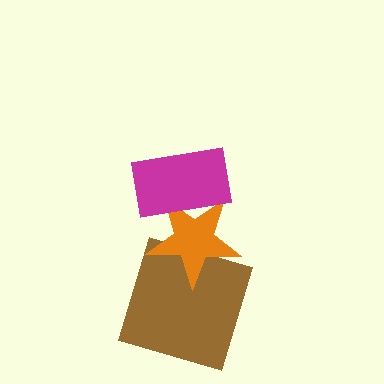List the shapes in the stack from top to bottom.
From top to bottom: the magenta rectangle, the orange star, the brown square.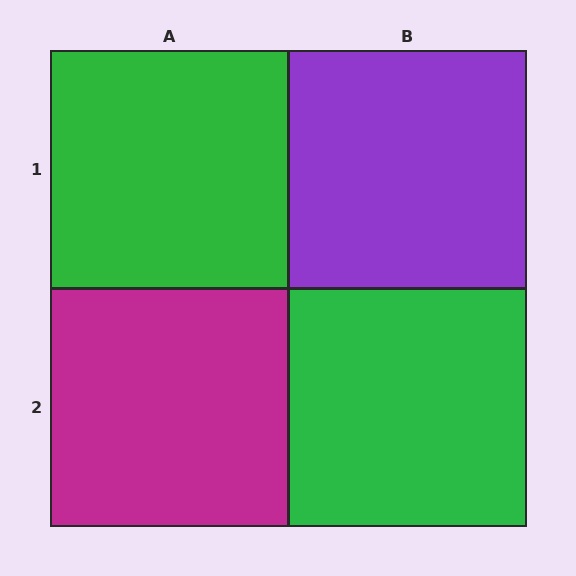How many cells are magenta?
1 cell is magenta.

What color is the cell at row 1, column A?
Green.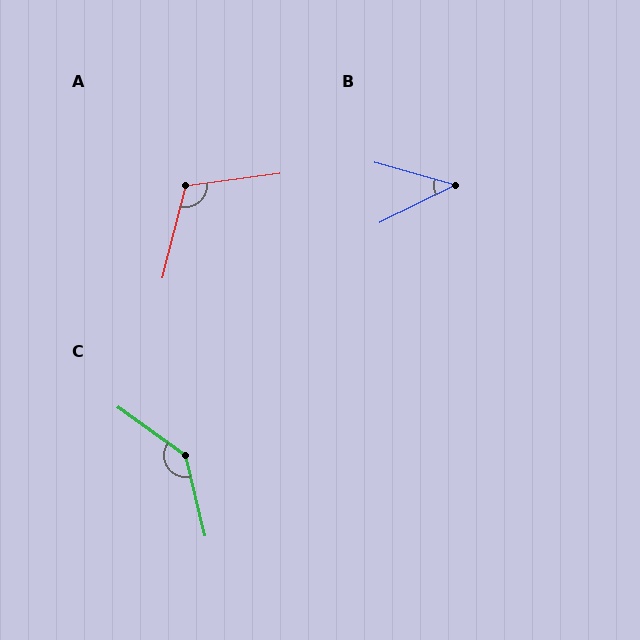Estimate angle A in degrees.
Approximately 112 degrees.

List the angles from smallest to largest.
B (43°), A (112°), C (139°).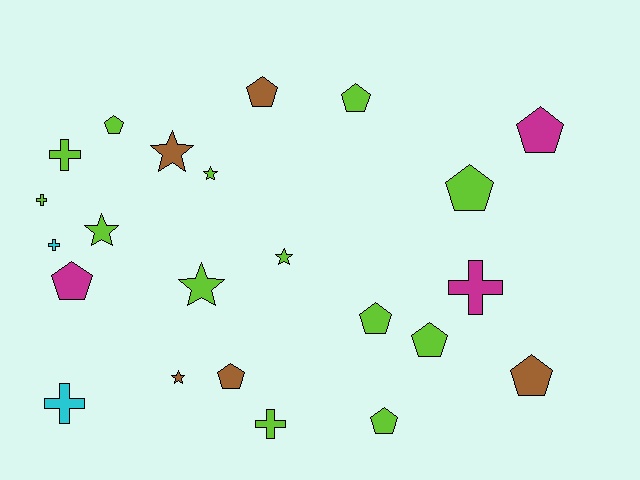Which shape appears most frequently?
Pentagon, with 11 objects.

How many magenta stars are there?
There are no magenta stars.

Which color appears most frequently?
Lime, with 13 objects.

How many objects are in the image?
There are 23 objects.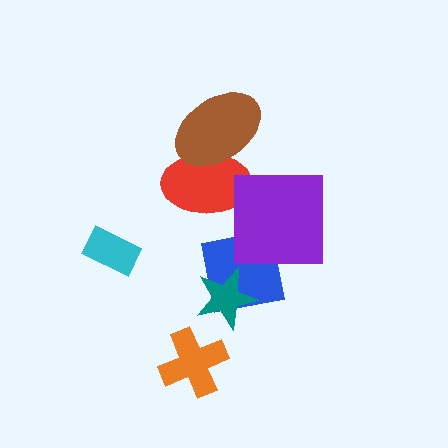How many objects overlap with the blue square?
2 objects overlap with the blue square.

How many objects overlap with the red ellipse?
2 objects overlap with the red ellipse.